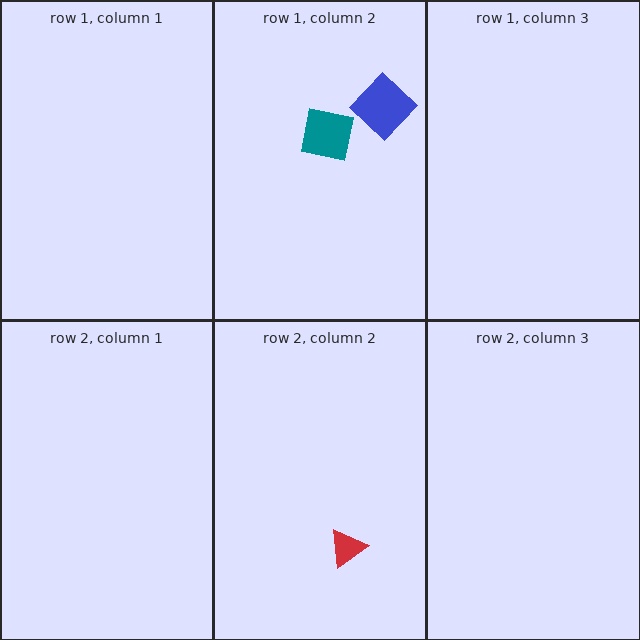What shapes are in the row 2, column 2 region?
The red triangle.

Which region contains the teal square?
The row 1, column 2 region.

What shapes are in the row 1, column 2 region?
The blue diamond, the teal square.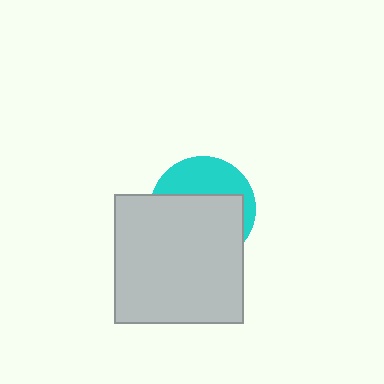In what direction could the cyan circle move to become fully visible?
The cyan circle could move up. That would shift it out from behind the light gray square entirely.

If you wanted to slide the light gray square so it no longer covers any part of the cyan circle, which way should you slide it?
Slide it down — that is the most direct way to separate the two shapes.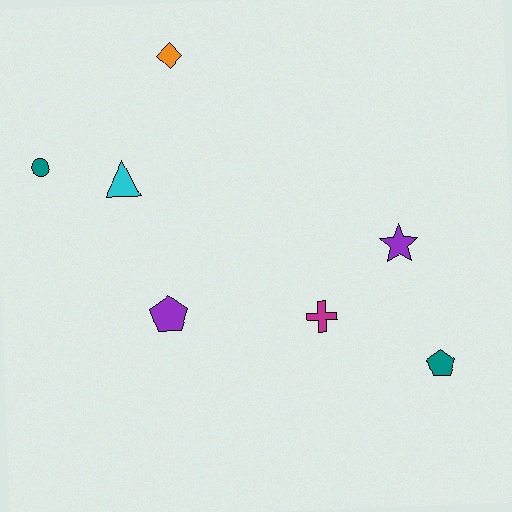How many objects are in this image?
There are 7 objects.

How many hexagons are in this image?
There are no hexagons.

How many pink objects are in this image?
There are no pink objects.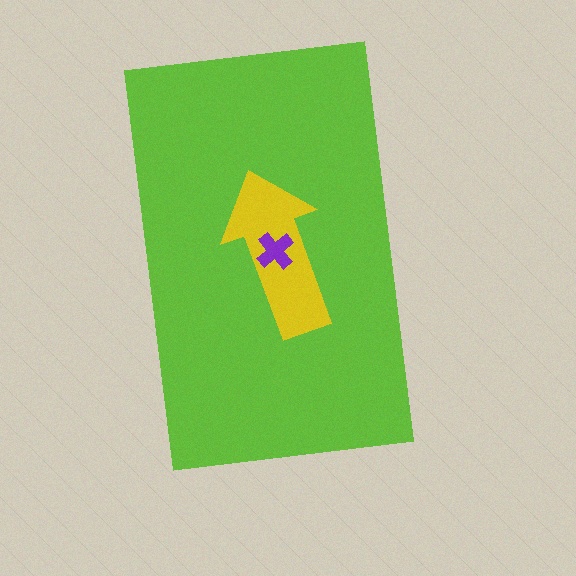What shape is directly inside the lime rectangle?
The yellow arrow.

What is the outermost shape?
The lime rectangle.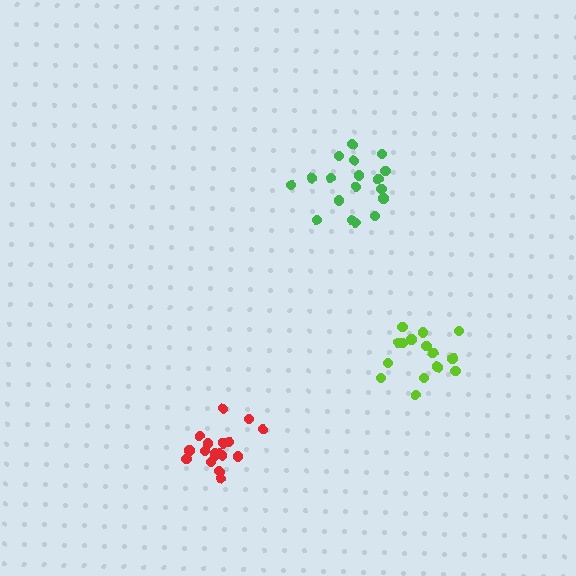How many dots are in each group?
Group 1: 18 dots, Group 2: 18 dots, Group 3: 15 dots (51 total).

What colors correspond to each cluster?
The clusters are colored: green, red, lime.